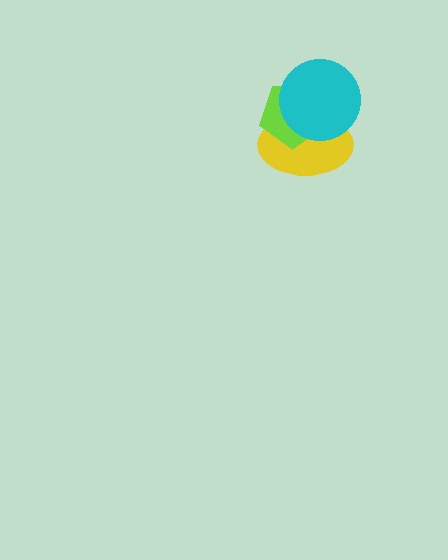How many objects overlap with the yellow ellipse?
2 objects overlap with the yellow ellipse.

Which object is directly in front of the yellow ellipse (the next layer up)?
The lime pentagon is directly in front of the yellow ellipse.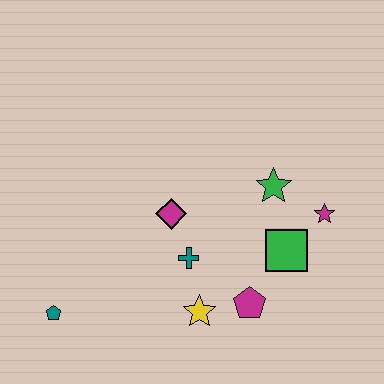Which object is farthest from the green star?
The teal pentagon is farthest from the green star.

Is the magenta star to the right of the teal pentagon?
Yes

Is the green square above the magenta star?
No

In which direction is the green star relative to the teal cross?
The green star is to the right of the teal cross.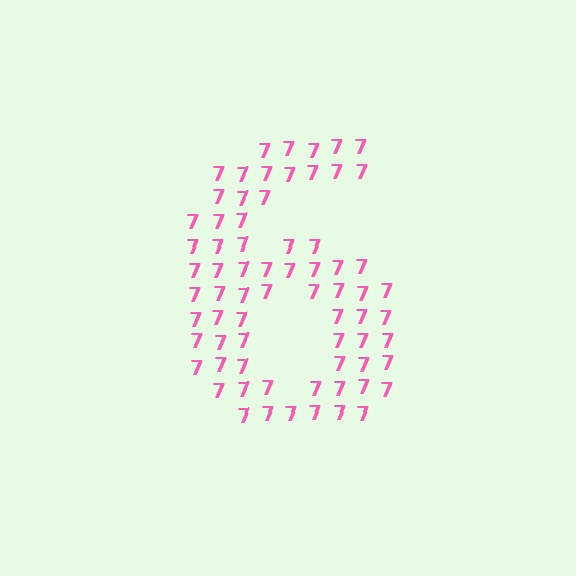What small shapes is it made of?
It is made of small digit 7's.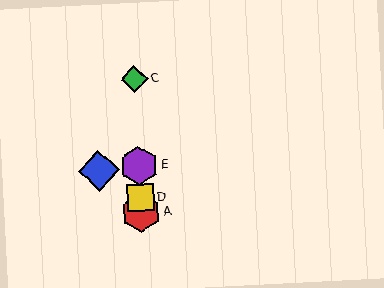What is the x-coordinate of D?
Object D is at x≈141.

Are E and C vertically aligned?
Yes, both are at x≈139.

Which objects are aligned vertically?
Objects A, C, D, E are aligned vertically.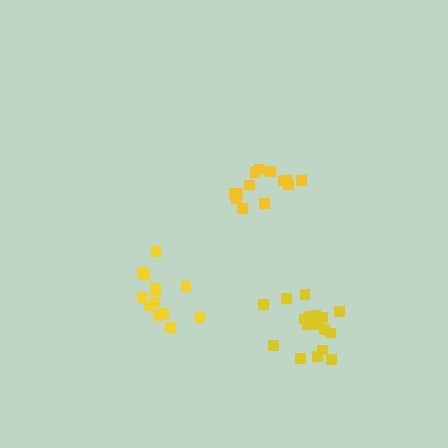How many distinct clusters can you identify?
There are 3 distinct clusters.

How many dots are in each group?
Group 1: 14 dots, Group 2: 13 dots, Group 3: 18 dots (45 total).